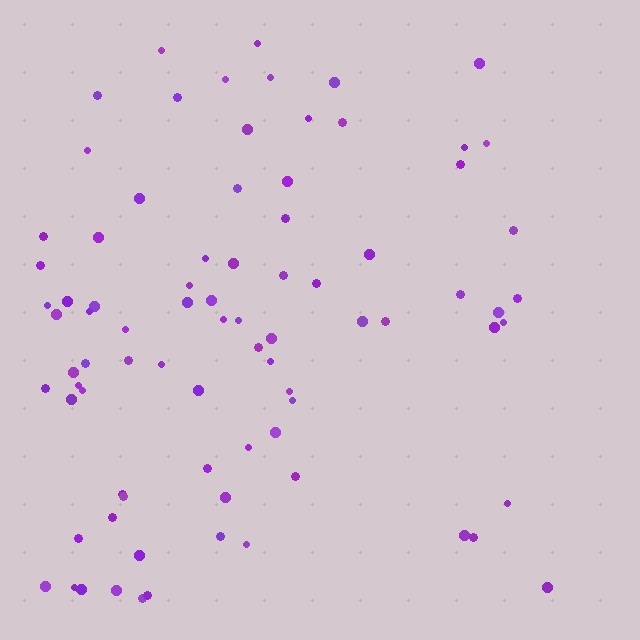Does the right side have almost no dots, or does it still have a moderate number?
Still a moderate number, just noticeably fewer than the left.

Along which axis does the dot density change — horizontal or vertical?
Horizontal.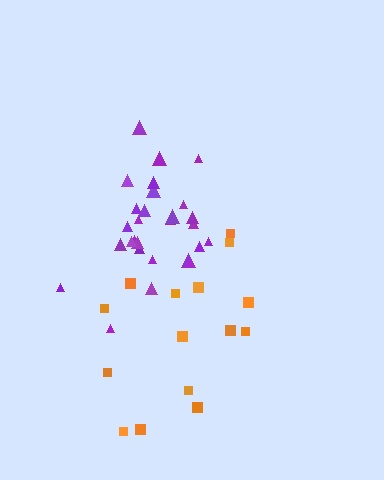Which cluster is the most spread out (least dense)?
Orange.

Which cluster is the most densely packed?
Purple.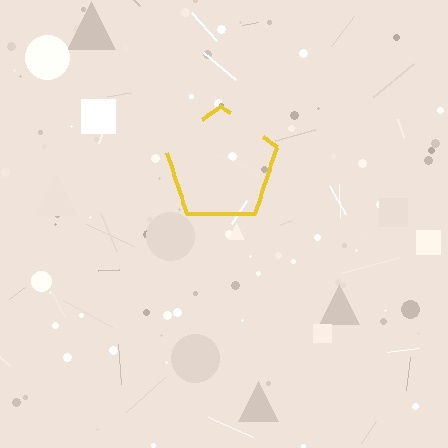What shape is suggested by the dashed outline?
The dashed outline suggests a pentagon.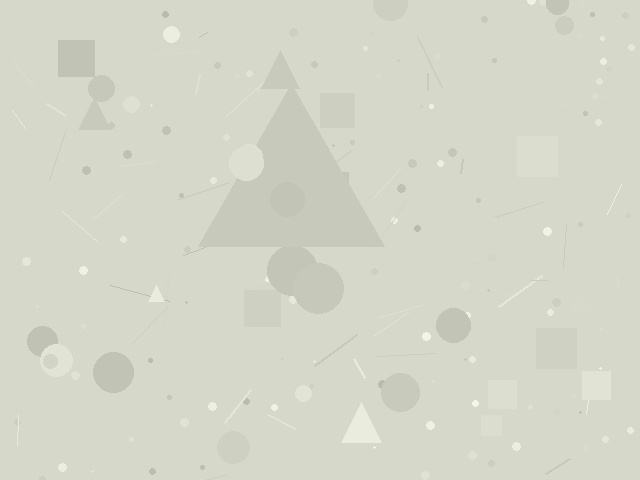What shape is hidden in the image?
A triangle is hidden in the image.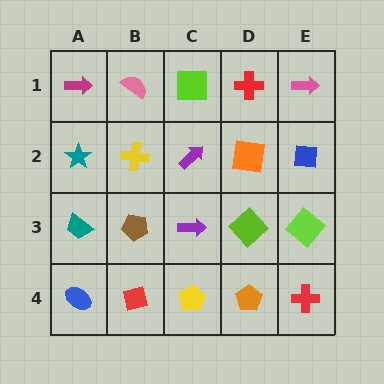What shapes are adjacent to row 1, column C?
A purple arrow (row 2, column C), a pink semicircle (row 1, column B), a red cross (row 1, column D).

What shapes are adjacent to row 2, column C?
A lime square (row 1, column C), a purple arrow (row 3, column C), a yellow cross (row 2, column B), an orange square (row 2, column D).